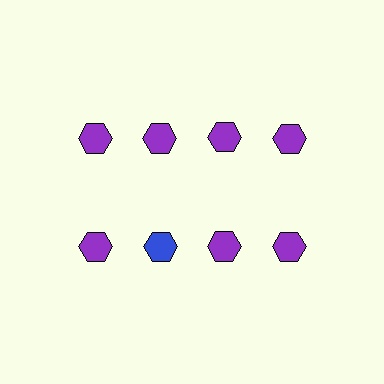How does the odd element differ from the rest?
It has a different color: blue instead of purple.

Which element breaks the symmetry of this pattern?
The blue hexagon in the second row, second from left column breaks the symmetry. All other shapes are purple hexagons.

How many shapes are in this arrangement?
There are 8 shapes arranged in a grid pattern.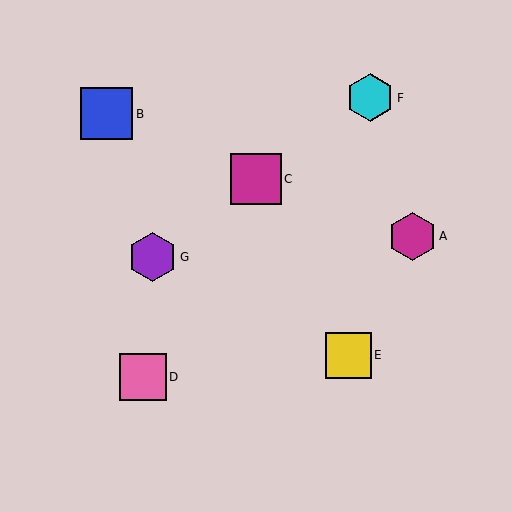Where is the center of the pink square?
The center of the pink square is at (143, 377).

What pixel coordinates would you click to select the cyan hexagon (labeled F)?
Click at (370, 98) to select the cyan hexagon F.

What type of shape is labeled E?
Shape E is a yellow square.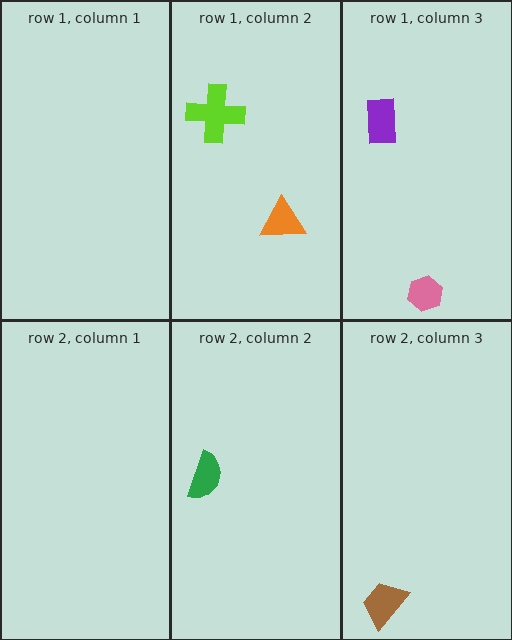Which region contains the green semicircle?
The row 2, column 2 region.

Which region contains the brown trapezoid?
The row 2, column 3 region.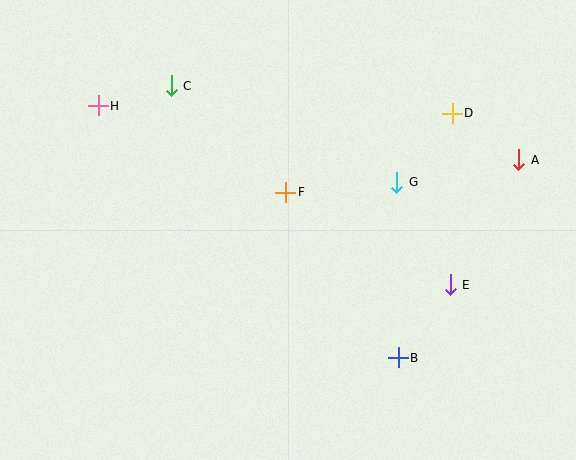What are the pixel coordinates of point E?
Point E is at (450, 285).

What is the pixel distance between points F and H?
The distance between F and H is 206 pixels.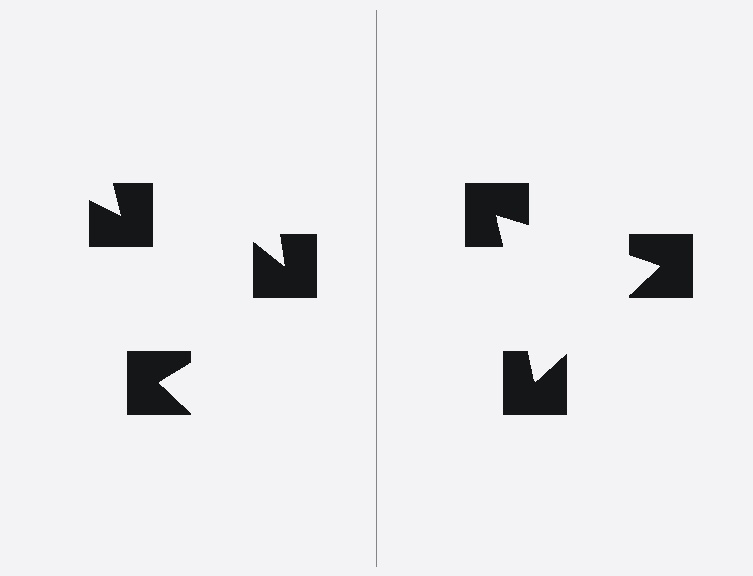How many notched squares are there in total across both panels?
6 — 3 on each side.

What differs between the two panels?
The notched squares are positioned identically on both sides; only the wedge orientations differ. On the right they align to a triangle; on the left they are misaligned.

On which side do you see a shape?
An illusory triangle appears on the right side. On the left side the wedge cuts are rotated, so no coherent shape forms.